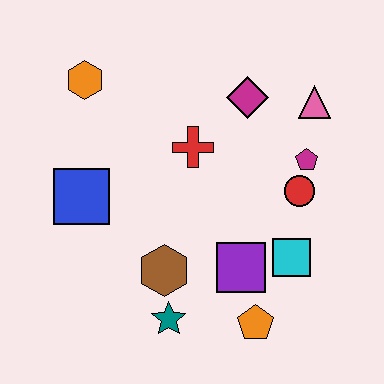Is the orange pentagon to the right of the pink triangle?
No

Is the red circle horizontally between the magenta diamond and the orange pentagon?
No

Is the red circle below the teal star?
No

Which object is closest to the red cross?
The magenta diamond is closest to the red cross.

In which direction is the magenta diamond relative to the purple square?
The magenta diamond is above the purple square.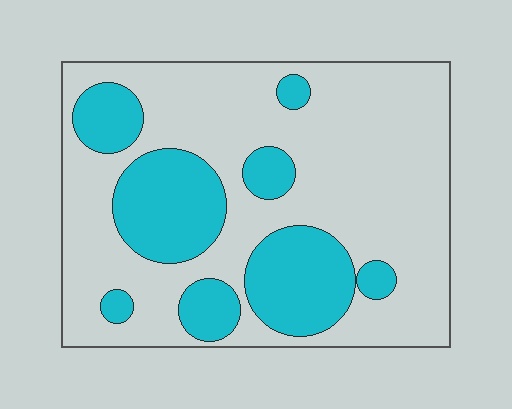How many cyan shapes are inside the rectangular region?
8.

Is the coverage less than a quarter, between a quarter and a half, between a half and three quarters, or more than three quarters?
Between a quarter and a half.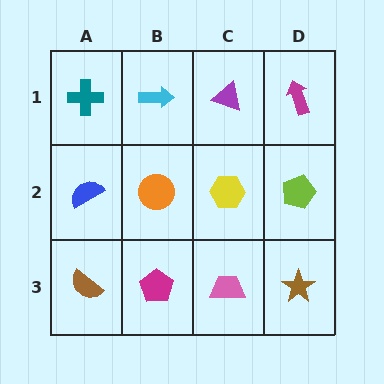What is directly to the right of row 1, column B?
A purple triangle.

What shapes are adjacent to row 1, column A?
A blue semicircle (row 2, column A), a cyan arrow (row 1, column B).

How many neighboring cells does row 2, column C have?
4.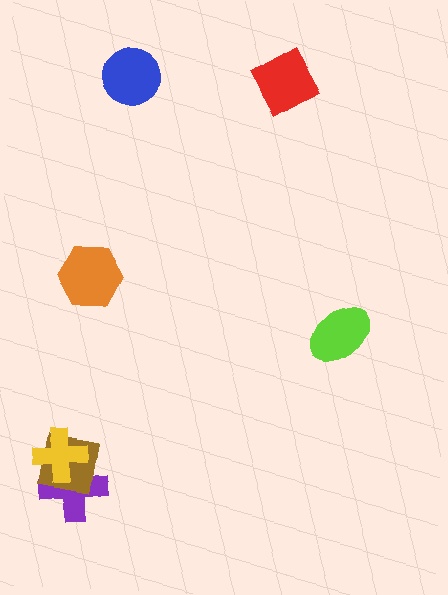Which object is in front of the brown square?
The yellow cross is in front of the brown square.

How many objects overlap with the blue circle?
0 objects overlap with the blue circle.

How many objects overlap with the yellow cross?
2 objects overlap with the yellow cross.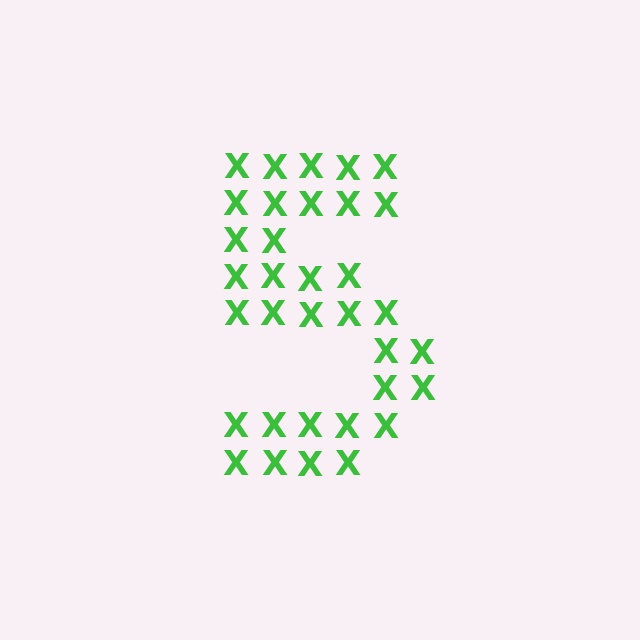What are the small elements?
The small elements are letter X's.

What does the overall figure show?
The overall figure shows the digit 5.